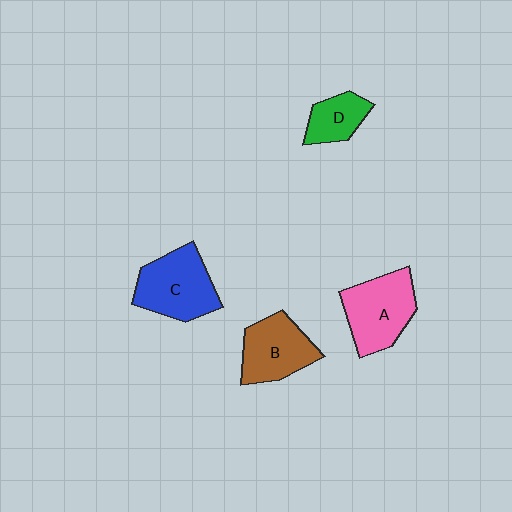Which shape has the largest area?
Shape C (blue).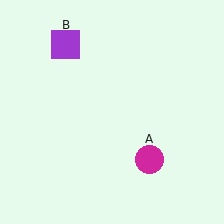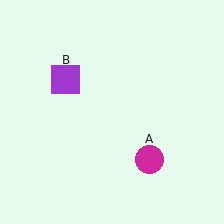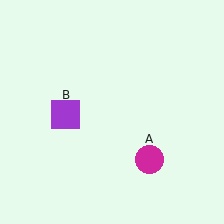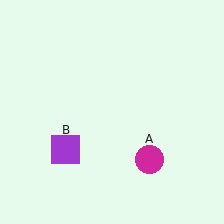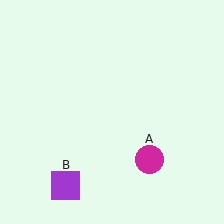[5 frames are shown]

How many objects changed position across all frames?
1 object changed position: purple square (object B).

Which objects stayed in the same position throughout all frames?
Magenta circle (object A) remained stationary.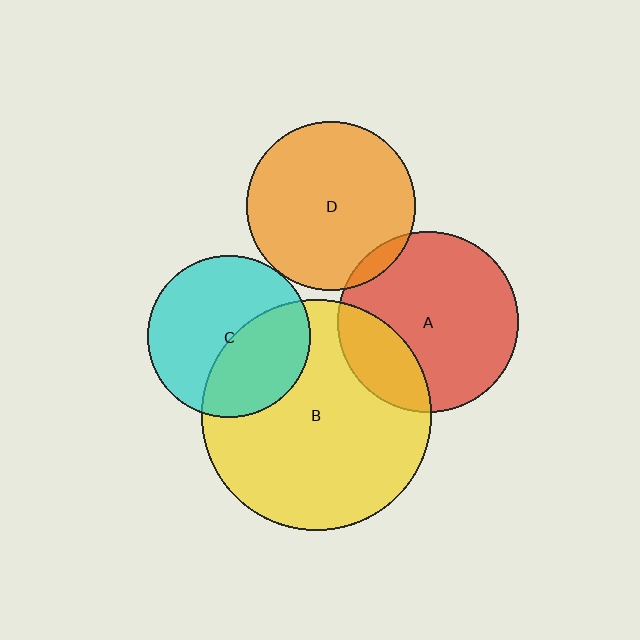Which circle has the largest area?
Circle B (yellow).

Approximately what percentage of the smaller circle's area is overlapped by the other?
Approximately 40%.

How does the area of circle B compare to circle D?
Approximately 1.9 times.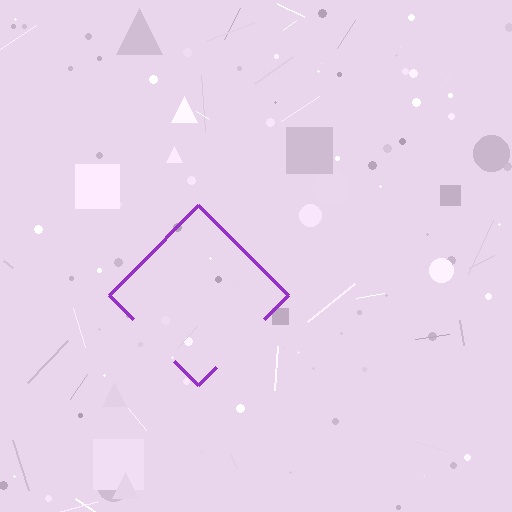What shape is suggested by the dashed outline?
The dashed outline suggests a diamond.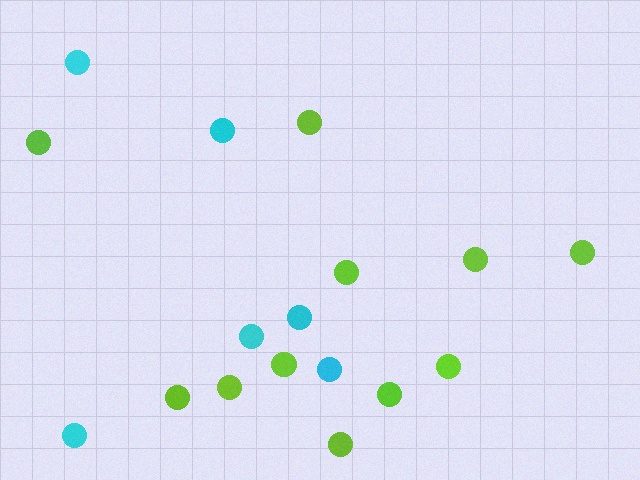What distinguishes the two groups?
There are 2 groups: one group of cyan circles (6) and one group of lime circles (11).